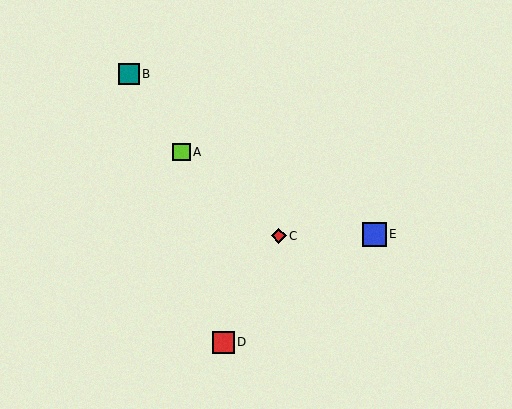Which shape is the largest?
The blue square (labeled E) is the largest.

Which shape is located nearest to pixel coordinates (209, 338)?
The red square (labeled D) at (223, 342) is nearest to that location.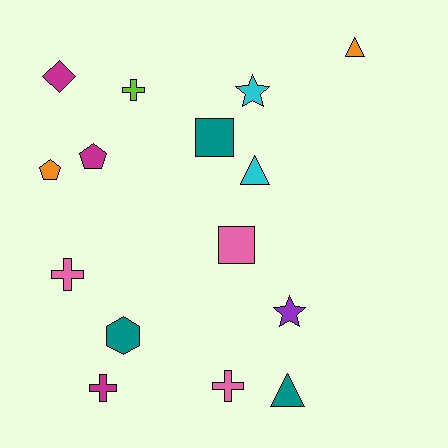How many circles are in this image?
There are no circles.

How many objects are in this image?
There are 15 objects.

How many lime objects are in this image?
There is 1 lime object.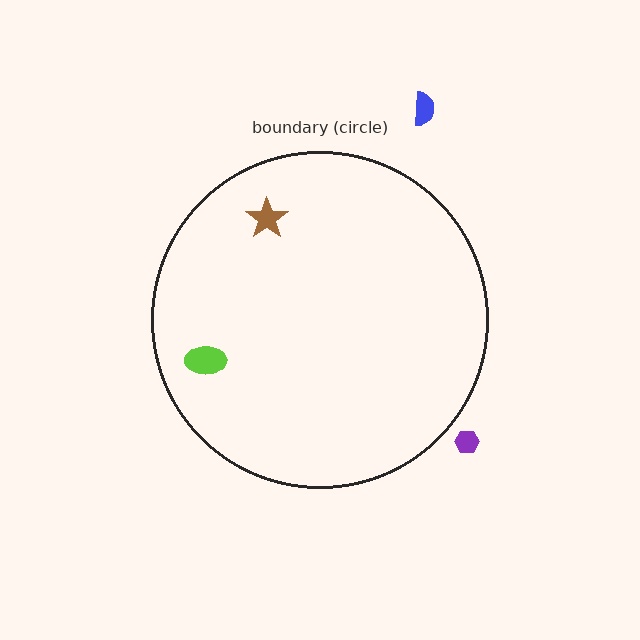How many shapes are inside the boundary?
2 inside, 2 outside.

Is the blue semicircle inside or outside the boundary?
Outside.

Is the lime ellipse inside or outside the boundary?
Inside.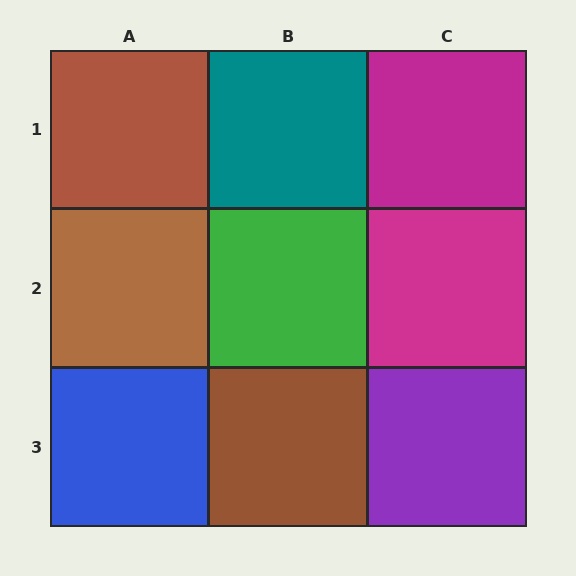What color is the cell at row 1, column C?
Magenta.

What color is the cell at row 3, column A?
Blue.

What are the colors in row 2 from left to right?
Brown, green, magenta.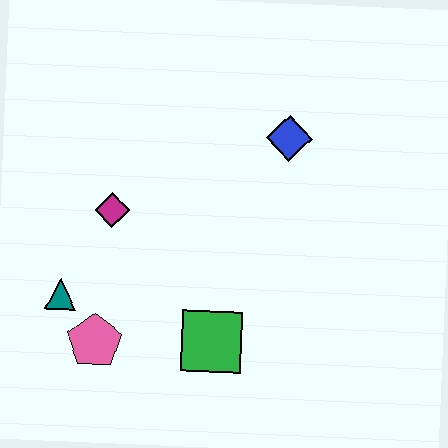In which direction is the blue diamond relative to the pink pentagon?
The blue diamond is above the pink pentagon.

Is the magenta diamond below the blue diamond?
Yes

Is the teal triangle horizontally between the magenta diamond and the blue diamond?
No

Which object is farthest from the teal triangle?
The blue diamond is farthest from the teal triangle.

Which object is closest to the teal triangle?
The pink pentagon is closest to the teal triangle.